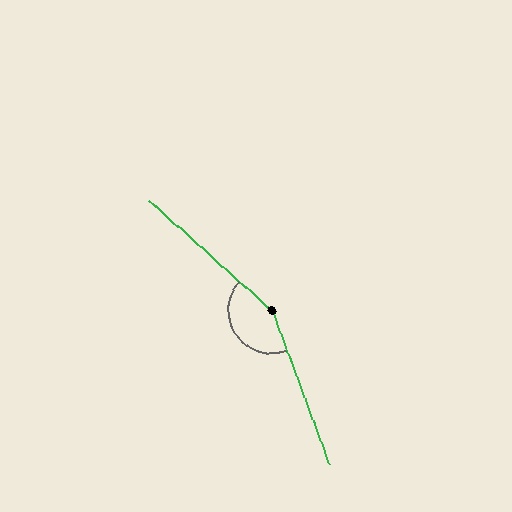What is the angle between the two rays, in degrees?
Approximately 153 degrees.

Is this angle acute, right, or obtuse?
It is obtuse.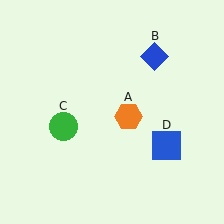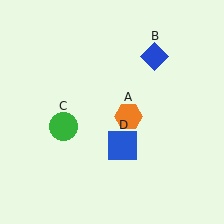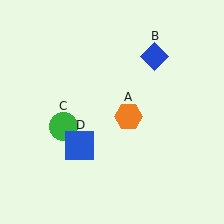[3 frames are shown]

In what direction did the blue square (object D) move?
The blue square (object D) moved left.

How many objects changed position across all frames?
1 object changed position: blue square (object D).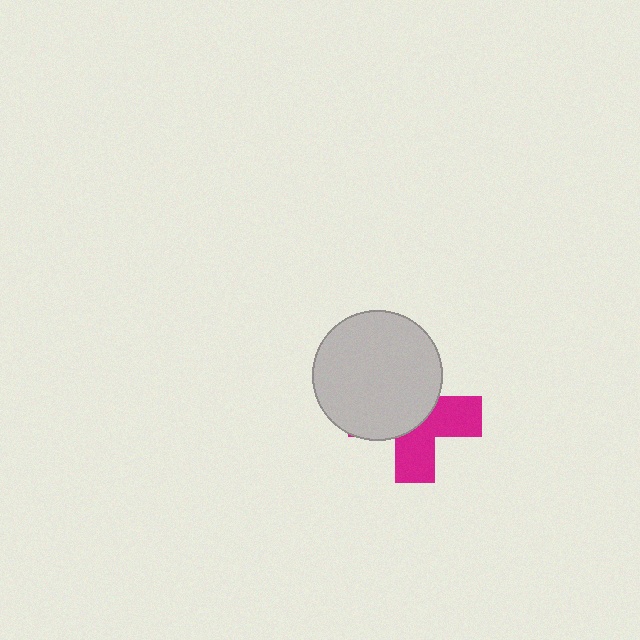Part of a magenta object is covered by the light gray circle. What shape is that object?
It is a cross.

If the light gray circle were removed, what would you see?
You would see the complete magenta cross.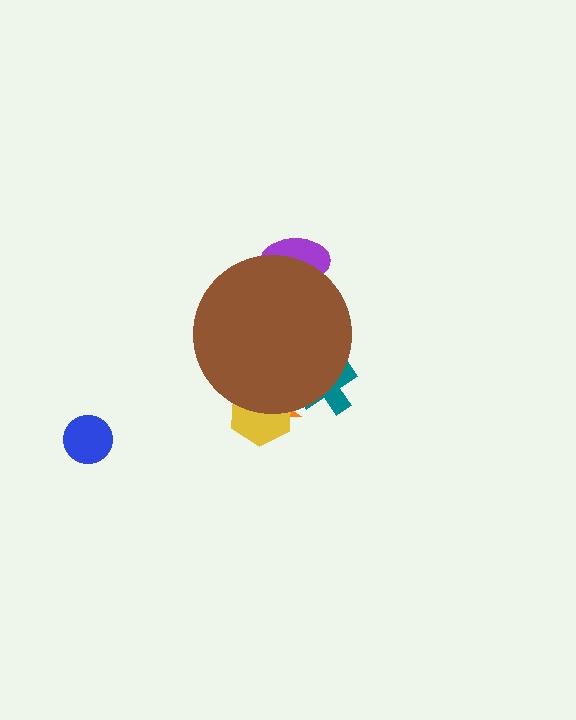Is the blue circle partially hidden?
No, the blue circle is fully visible.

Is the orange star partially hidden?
Yes, the orange star is partially hidden behind the brown circle.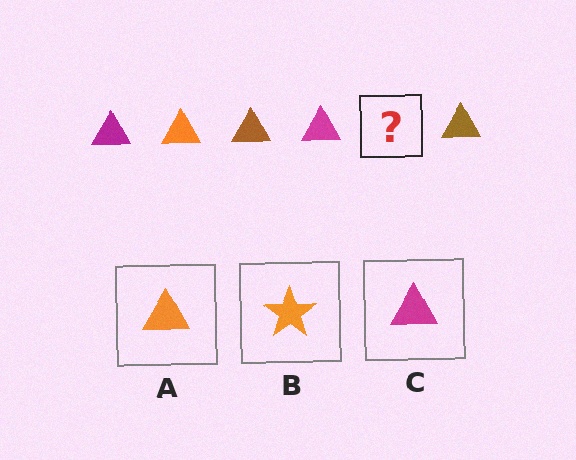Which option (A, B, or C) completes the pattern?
A.